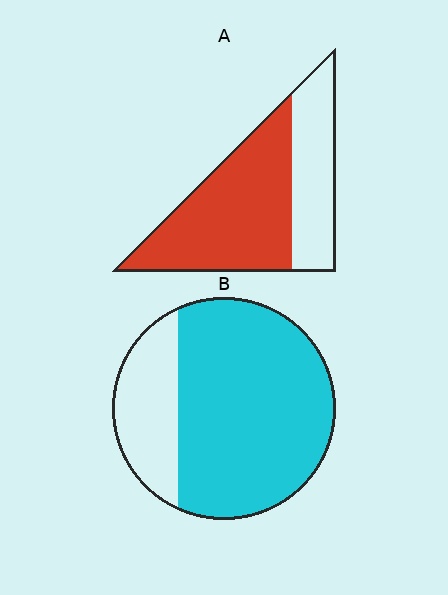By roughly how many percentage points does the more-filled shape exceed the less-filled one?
By roughly 10 percentage points (B over A).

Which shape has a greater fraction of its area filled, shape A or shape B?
Shape B.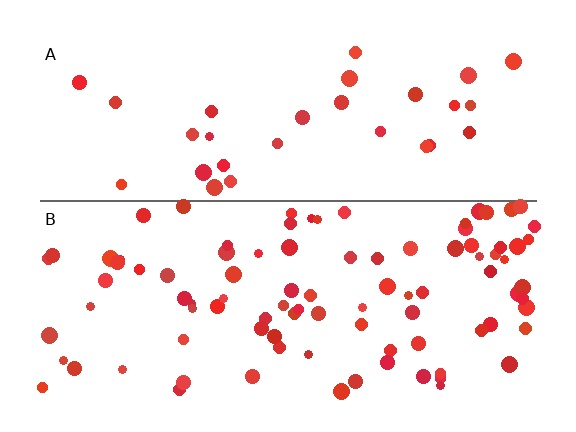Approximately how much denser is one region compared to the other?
Approximately 3.1× — region B over region A.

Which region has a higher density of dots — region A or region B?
B (the bottom).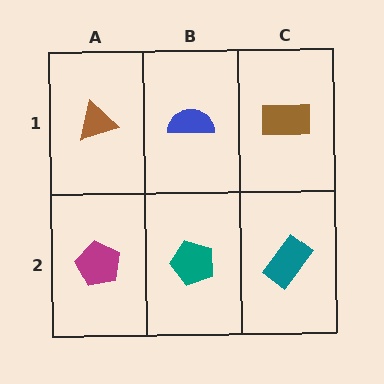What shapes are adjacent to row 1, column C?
A teal rectangle (row 2, column C), a blue semicircle (row 1, column B).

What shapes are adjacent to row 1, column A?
A magenta pentagon (row 2, column A), a blue semicircle (row 1, column B).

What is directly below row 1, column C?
A teal rectangle.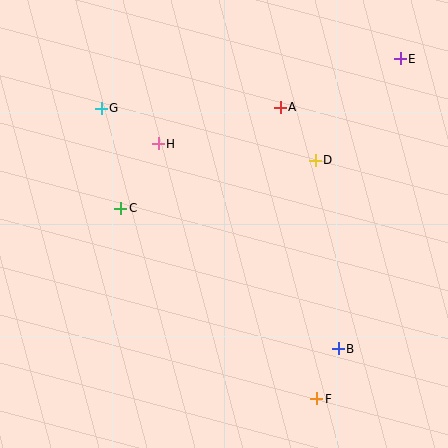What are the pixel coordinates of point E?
Point E is at (400, 59).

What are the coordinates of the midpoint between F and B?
The midpoint between F and B is at (327, 374).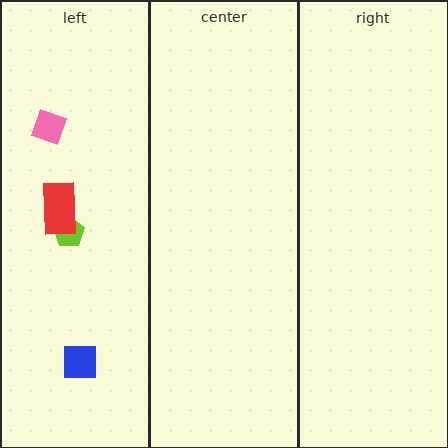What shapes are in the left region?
The blue square, the lime pentagon, the pink diamond, the red rectangle.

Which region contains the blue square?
The left region.